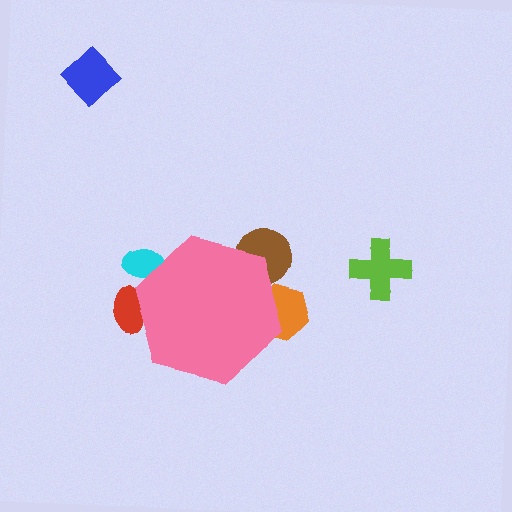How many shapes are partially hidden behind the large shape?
4 shapes are partially hidden.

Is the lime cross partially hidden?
No, the lime cross is fully visible.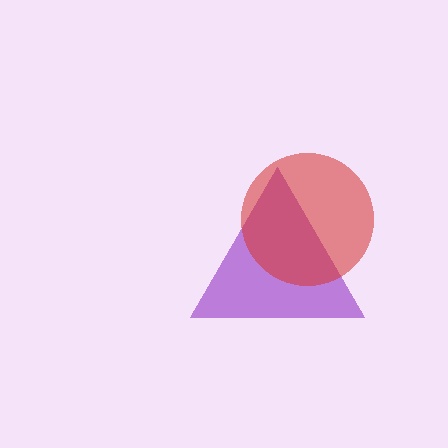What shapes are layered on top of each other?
The layered shapes are: a purple triangle, a red circle.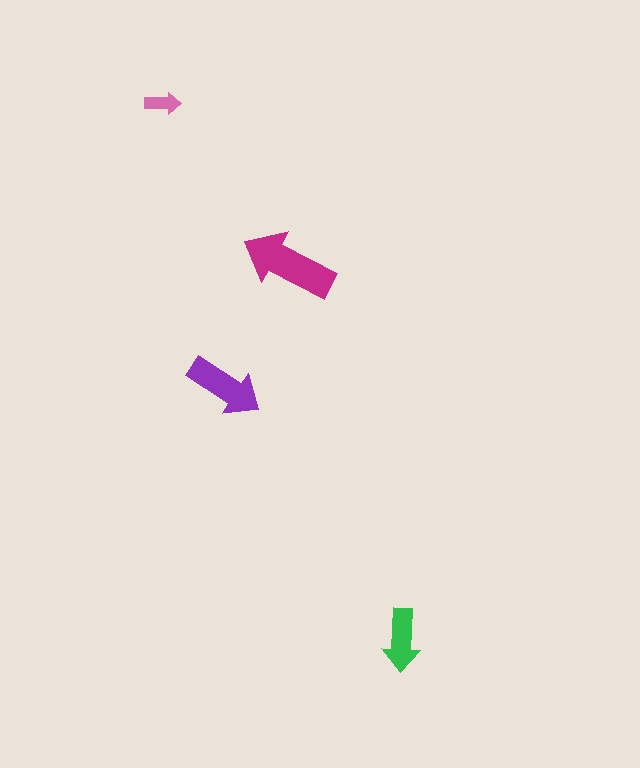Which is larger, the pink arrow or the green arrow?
The green one.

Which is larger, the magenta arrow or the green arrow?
The magenta one.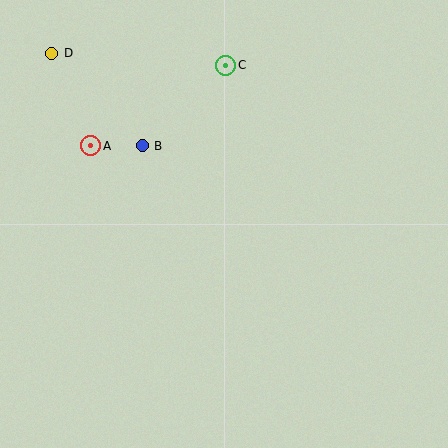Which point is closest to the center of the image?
Point B at (142, 146) is closest to the center.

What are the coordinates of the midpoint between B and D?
The midpoint between B and D is at (97, 99).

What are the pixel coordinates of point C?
Point C is at (226, 65).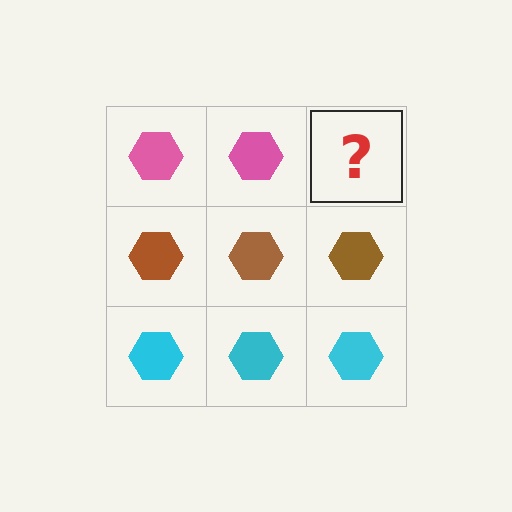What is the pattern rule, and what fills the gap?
The rule is that each row has a consistent color. The gap should be filled with a pink hexagon.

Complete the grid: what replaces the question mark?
The question mark should be replaced with a pink hexagon.